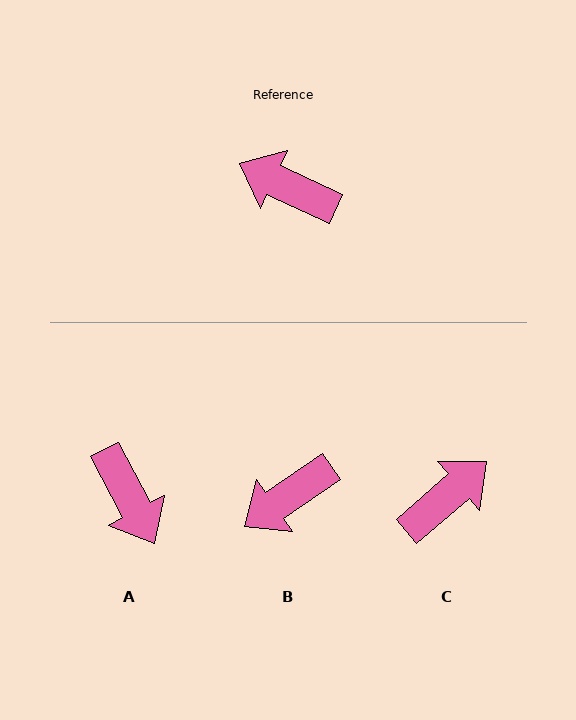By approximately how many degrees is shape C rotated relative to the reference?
Approximately 114 degrees clockwise.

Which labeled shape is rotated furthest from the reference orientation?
A, about 143 degrees away.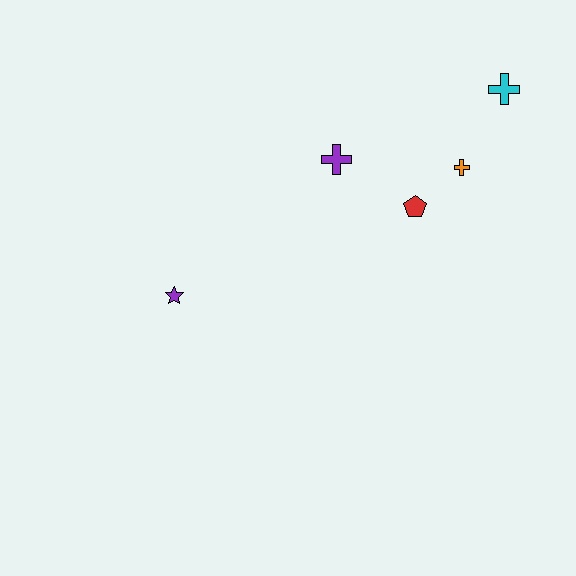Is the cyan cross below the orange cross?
No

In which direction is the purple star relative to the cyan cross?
The purple star is to the left of the cyan cross.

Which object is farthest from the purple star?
The cyan cross is farthest from the purple star.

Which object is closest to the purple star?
The purple cross is closest to the purple star.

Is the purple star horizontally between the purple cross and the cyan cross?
No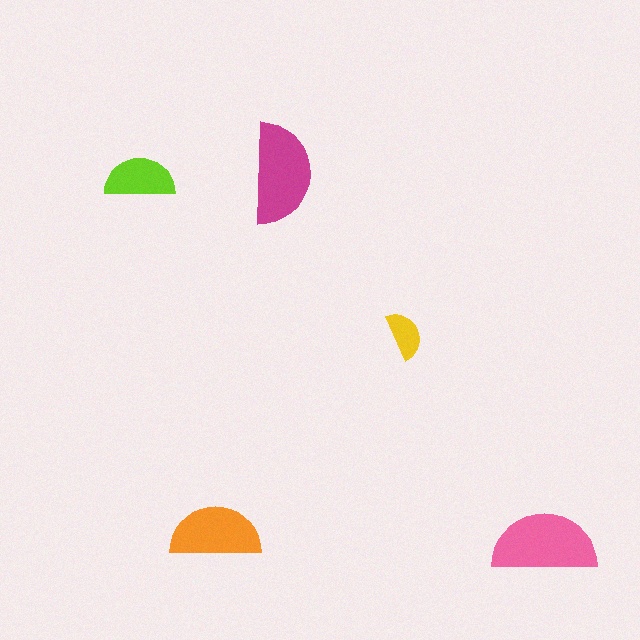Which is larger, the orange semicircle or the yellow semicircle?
The orange one.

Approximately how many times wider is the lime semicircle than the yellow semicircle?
About 1.5 times wider.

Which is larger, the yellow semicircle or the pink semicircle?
The pink one.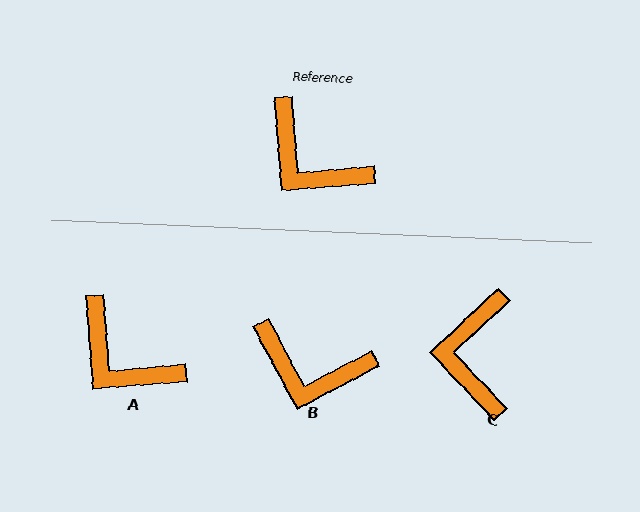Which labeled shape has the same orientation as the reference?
A.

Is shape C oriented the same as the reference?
No, it is off by about 51 degrees.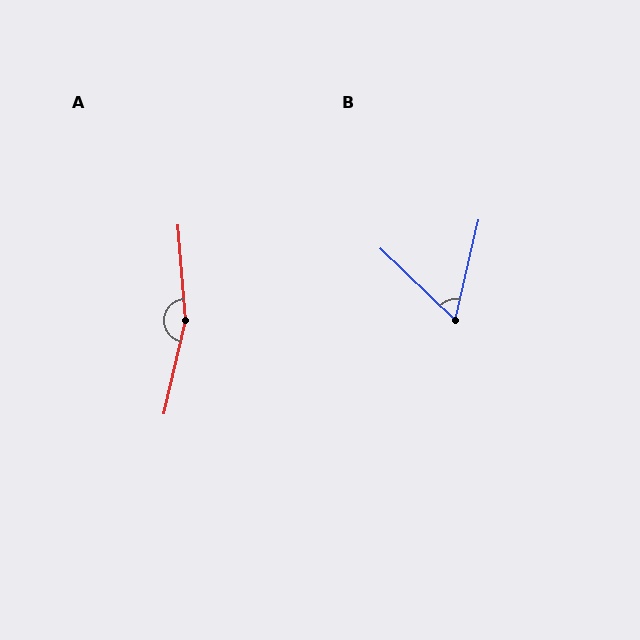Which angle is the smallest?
B, at approximately 59 degrees.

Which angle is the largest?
A, at approximately 163 degrees.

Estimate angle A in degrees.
Approximately 163 degrees.